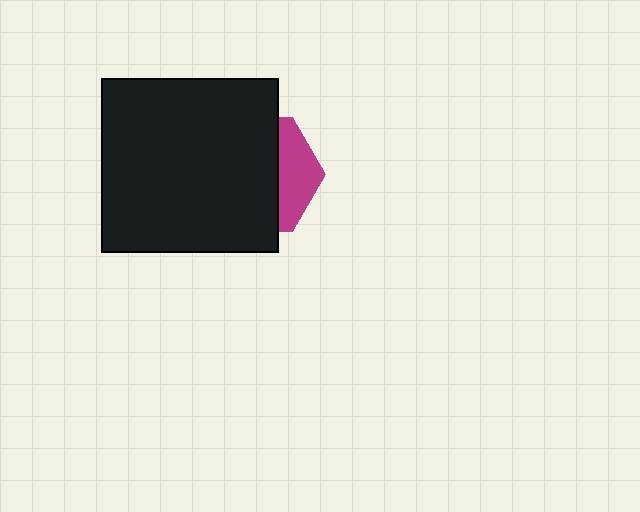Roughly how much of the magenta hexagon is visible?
A small part of it is visible (roughly 30%).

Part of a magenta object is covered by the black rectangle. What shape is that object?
It is a hexagon.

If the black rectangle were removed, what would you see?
You would see the complete magenta hexagon.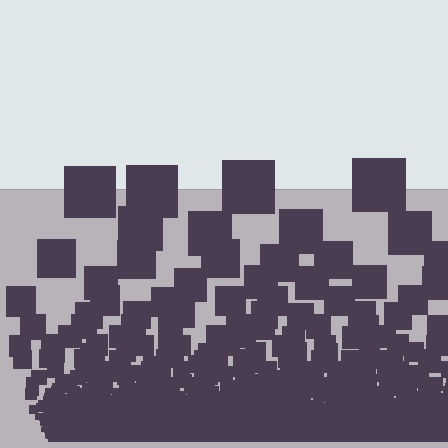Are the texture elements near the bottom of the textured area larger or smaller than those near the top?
Smaller. The gradient is inverted — elements near the bottom are smaller and denser.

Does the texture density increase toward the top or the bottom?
Density increases toward the bottom.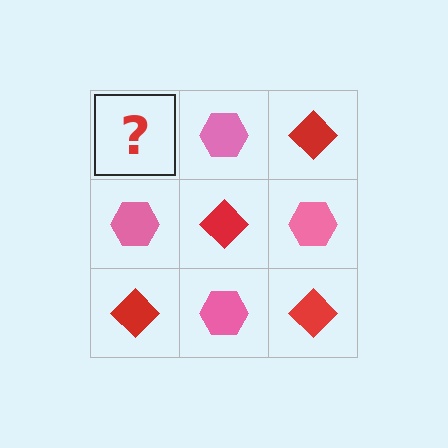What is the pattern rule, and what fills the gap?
The rule is that it alternates red diamond and pink hexagon in a checkerboard pattern. The gap should be filled with a red diamond.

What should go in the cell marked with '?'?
The missing cell should contain a red diamond.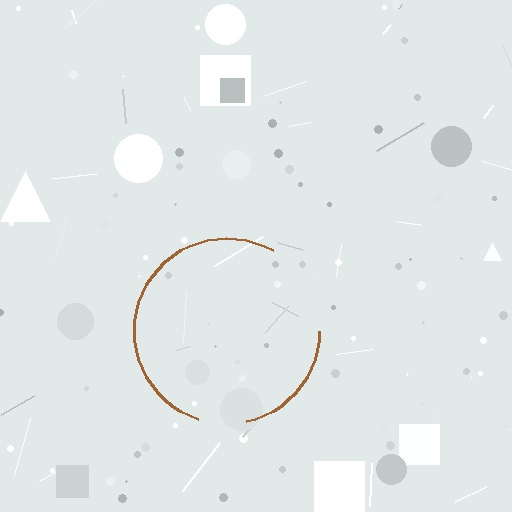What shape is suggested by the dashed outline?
The dashed outline suggests a circle.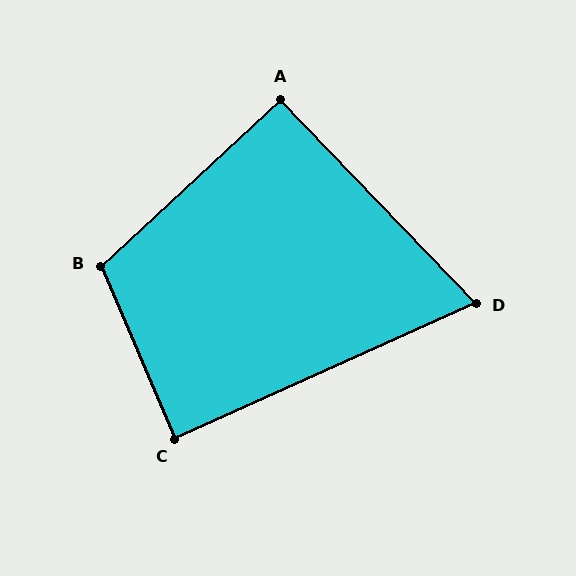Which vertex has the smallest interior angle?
D, at approximately 71 degrees.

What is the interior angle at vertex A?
Approximately 91 degrees (approximately right).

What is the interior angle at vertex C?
Approximately 89 degrees (approximately right).